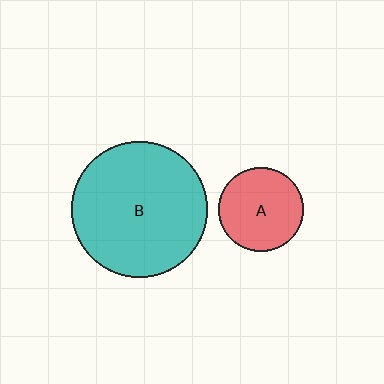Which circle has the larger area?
Circle B (teal).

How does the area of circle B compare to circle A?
Approximately 2.6 times.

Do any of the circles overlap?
No, none of the circles overlap.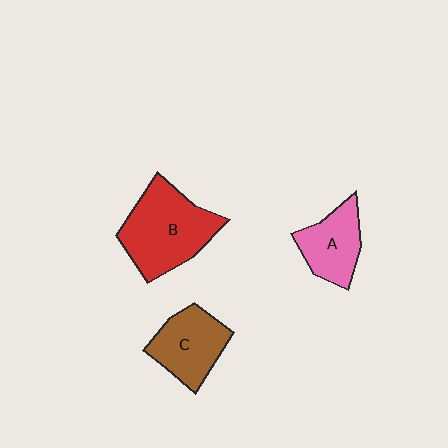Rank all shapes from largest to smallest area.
From largest to smallest: B (red), C (brown), A (pink).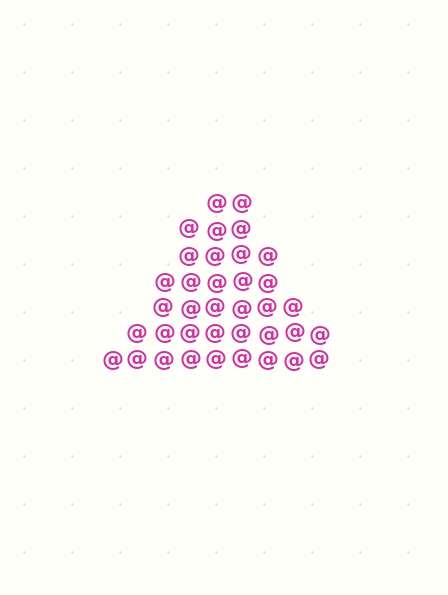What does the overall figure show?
The overall figure shows a triangle.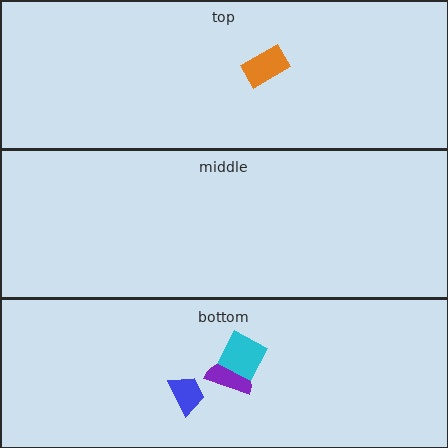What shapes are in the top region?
The orange rectangle.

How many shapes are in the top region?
1.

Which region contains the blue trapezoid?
The bottom region.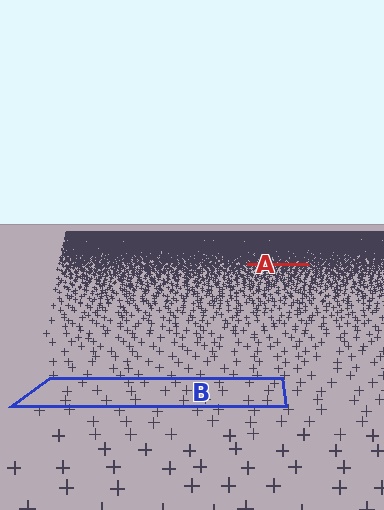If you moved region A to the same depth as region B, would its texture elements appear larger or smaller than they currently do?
They would appear larger. At a closer depth, the same texture elements are projected at a bigger on-screen size.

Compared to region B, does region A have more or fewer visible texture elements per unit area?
Region A has more texture elements per unit area — they are packed more densely because it is farther away.